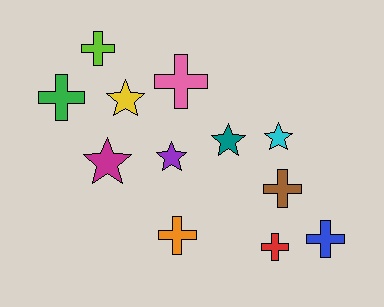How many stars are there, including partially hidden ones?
There are 5 stars.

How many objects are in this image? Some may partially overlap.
There are 12 objects.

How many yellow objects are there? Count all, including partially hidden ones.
There is 1 yellow object.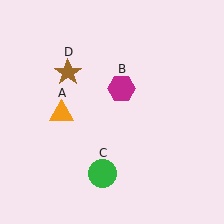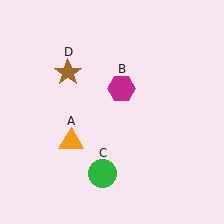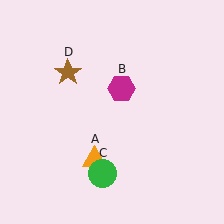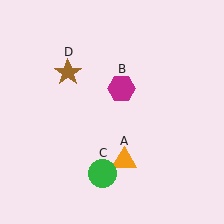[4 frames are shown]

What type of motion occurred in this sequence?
The orange triangle (object A) rotated counterclockwise around the center of the scene.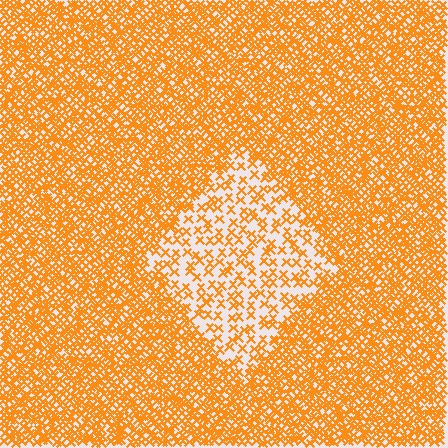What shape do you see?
I see a diamond.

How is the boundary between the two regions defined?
The boundary is defined by a change in element density (approximately 2.6x ratio). All elements are the same color, size, and shape.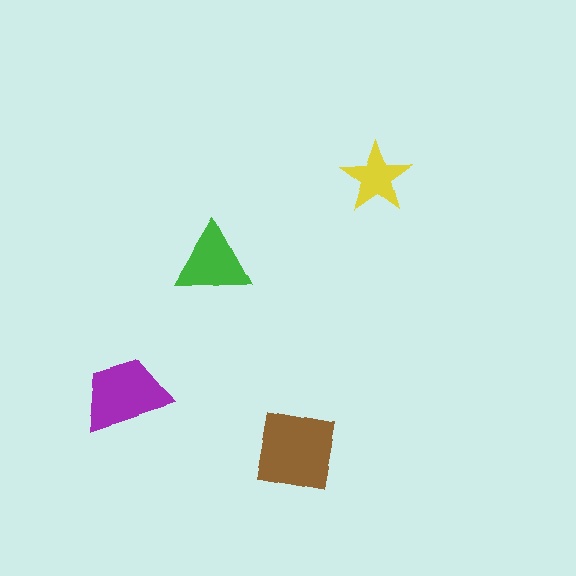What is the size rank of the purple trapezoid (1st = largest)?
2nd.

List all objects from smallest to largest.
The yellow star, the green triangle, the purple trapezoid, the brown square.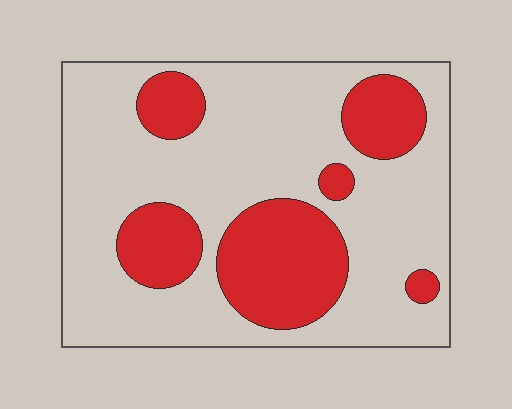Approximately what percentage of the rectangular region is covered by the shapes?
Approximately 30%.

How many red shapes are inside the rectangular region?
6.